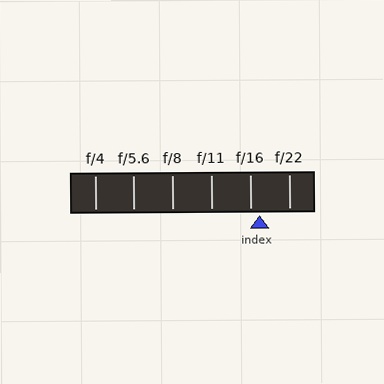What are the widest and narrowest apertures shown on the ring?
The widest aperture shown is f/4 and the narrowest is f/22.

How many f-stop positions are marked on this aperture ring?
There are 6 f-stop positions marked.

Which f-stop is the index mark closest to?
The index mark is closest to f/16.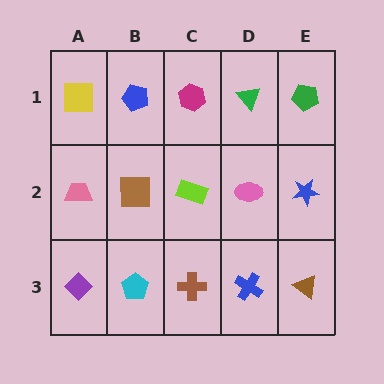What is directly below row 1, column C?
A lime rectangle.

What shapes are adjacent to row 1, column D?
A pink ellipse (row 2, column D), a magenta hexagon (row 1, column C), a green pentagon (row 1, column E).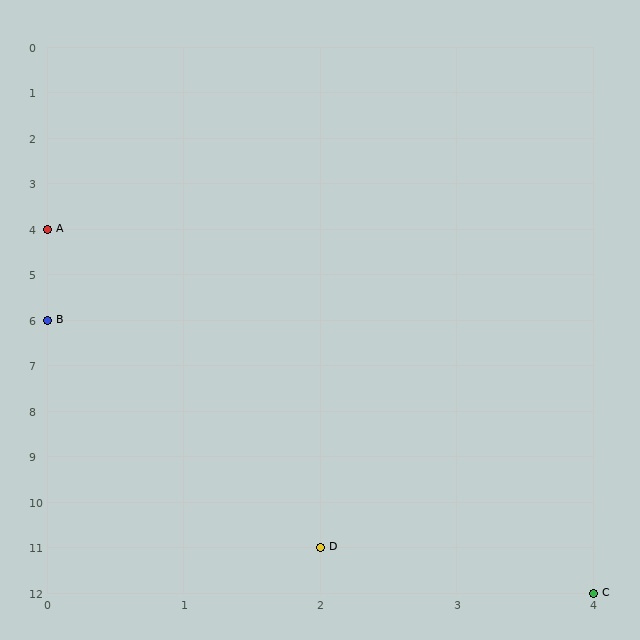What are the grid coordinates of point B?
Point B is at grid coordinates (0, 6).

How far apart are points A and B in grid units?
Points A and B are 2 rows apart.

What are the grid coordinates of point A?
Point A is at grid coordinates (0, 4).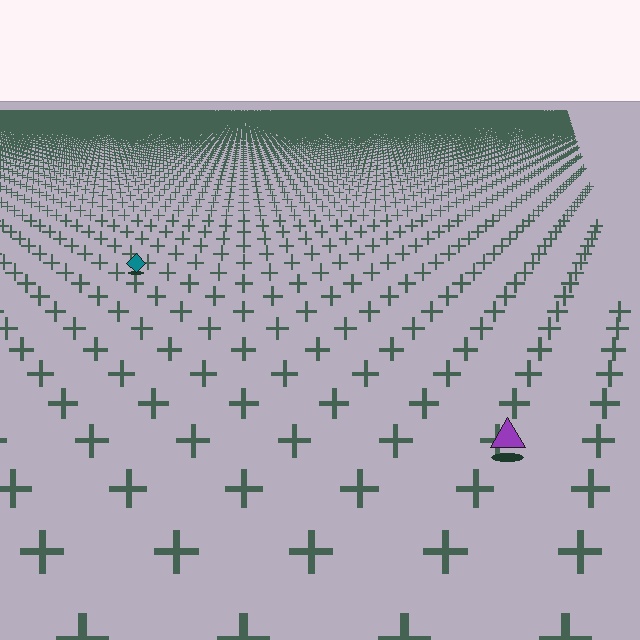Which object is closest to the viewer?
The purple triangle is closest. The texture marks near it are larger and more spread out.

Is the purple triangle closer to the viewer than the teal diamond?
Yes. The purple triangle is closer — you can tell from the texture gradient: the ground texture is coarser near it.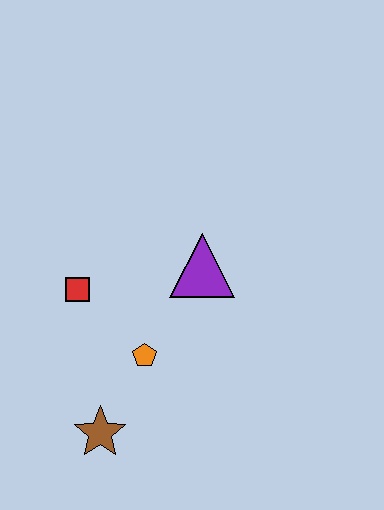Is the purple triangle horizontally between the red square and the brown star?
No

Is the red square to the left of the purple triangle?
Yes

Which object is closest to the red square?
The orange pentagon is closest to the red square.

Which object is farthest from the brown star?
The purple triangle is farthest from the brown star.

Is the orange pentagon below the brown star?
No